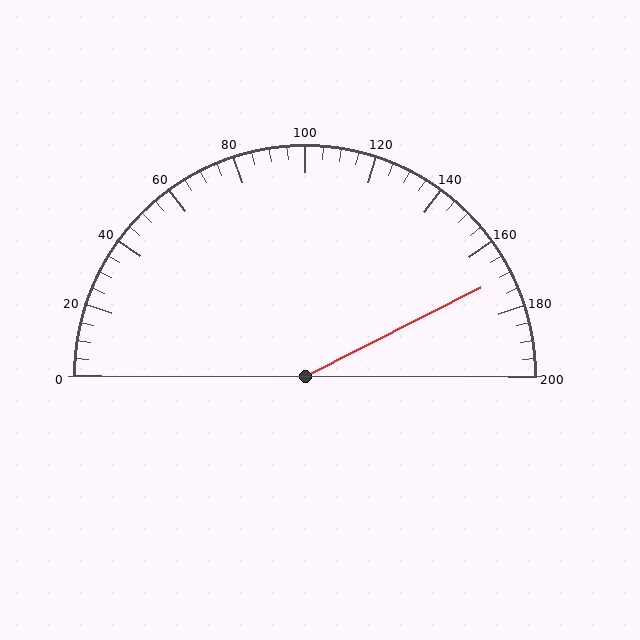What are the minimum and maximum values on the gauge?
The gauge ranges from 0 to 200.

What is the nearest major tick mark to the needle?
The nearest major tick mark is 160.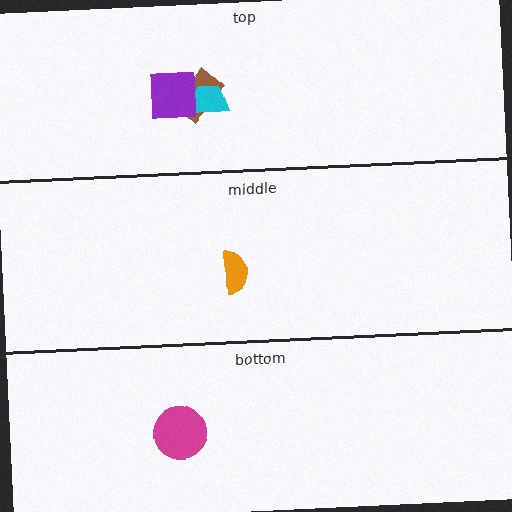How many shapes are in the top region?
3.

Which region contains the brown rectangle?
The top region.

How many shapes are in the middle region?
1.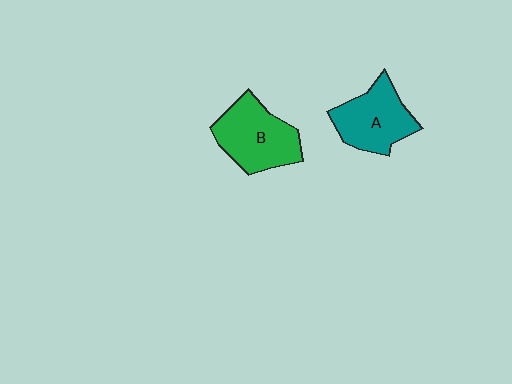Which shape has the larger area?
Shape B (green).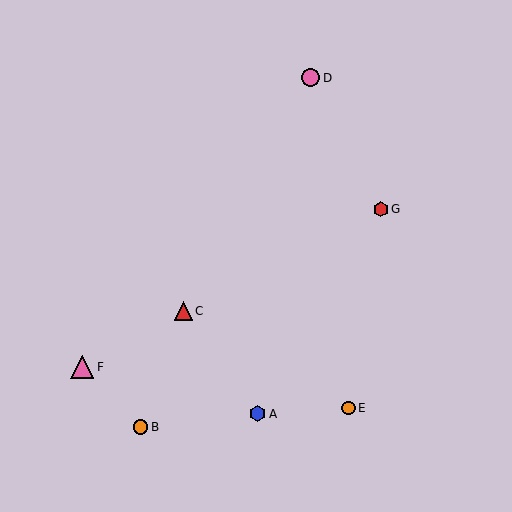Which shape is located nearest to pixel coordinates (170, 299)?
The red triangle (labeled C) at (183, 311) is nearest to that location.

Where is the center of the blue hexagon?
The center of the blue hexagon is at (258, 414).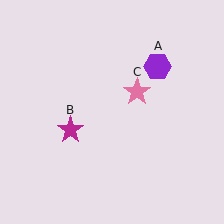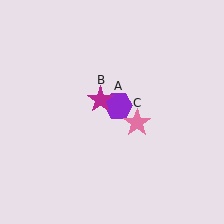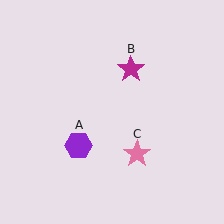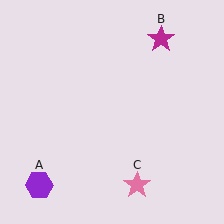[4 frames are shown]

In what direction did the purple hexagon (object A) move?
The purple hexagon (object A) moved down and to the left.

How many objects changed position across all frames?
3 objects changed position: purple hexagon (object A), magenta star (object B), pink star (object C).